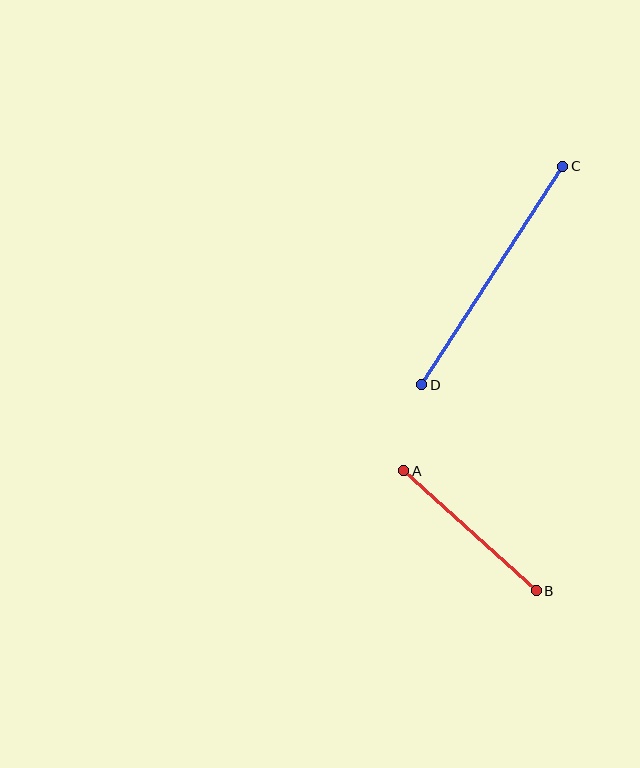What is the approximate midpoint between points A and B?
The midpoint is at approximately (470, 531) pixels.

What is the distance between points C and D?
The distance is approximately 260 pixels.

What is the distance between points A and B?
The distance is approximately 179 pixels.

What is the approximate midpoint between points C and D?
The midpoint is at approximately (492, 276) pixels.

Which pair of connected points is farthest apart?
Points C and D are farthest apart.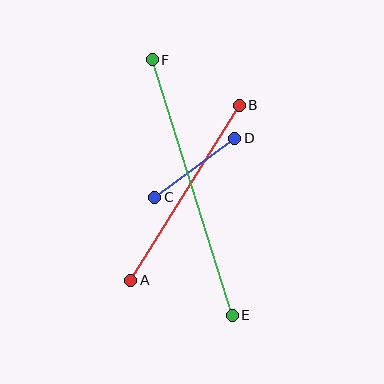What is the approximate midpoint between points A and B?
The midpoint is at approximately (185, 193) pixels.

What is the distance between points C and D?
The distance is approximately 99 pixels.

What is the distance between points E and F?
The distance is approximately 268 pixels.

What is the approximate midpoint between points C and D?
The midpoint is at approximately (195, 168) pixels.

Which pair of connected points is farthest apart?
Points E and F are farthest apart.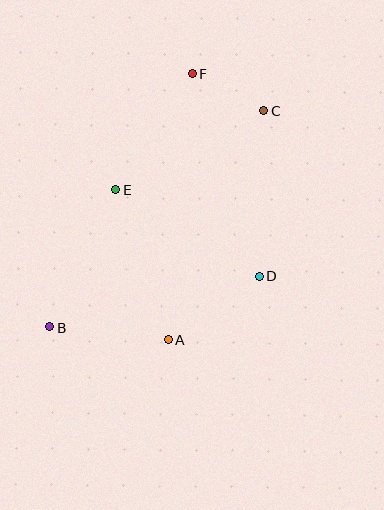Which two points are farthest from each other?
Points B and C are farthest from each other.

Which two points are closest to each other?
Points C and F are closest to each other.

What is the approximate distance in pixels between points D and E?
The distance between D and E is approximately 168 pixels.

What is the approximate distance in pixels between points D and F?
The distance between D and F is approximately 213 pixels.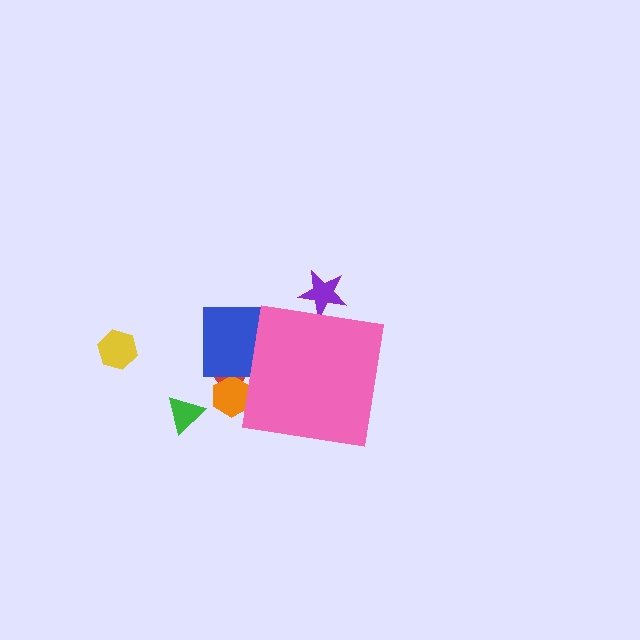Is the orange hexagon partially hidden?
Yes, the orange hexagon is partially hidden behind the pink square.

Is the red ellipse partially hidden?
Yes, the red ellipse is partially hidden behind the pink square.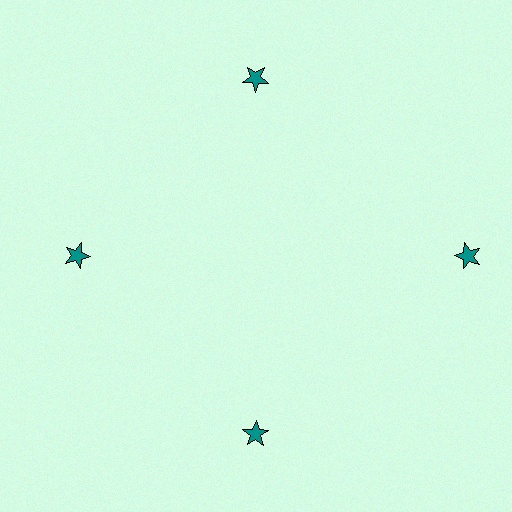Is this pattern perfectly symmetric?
No. The 4 teal stars are arranged in a ring, but one element near the 3 o'clock position is pushed outward from the center, breaking the 4-fold rotational symmetry.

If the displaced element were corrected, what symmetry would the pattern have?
It would have 4-fold rotational symmetry — the pattern would map onto itself every 90 degrees.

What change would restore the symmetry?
The symmetry would be restored by moving it inward, back onto the ring so that all 4 stars sit at equal angles and equal distance from the center.